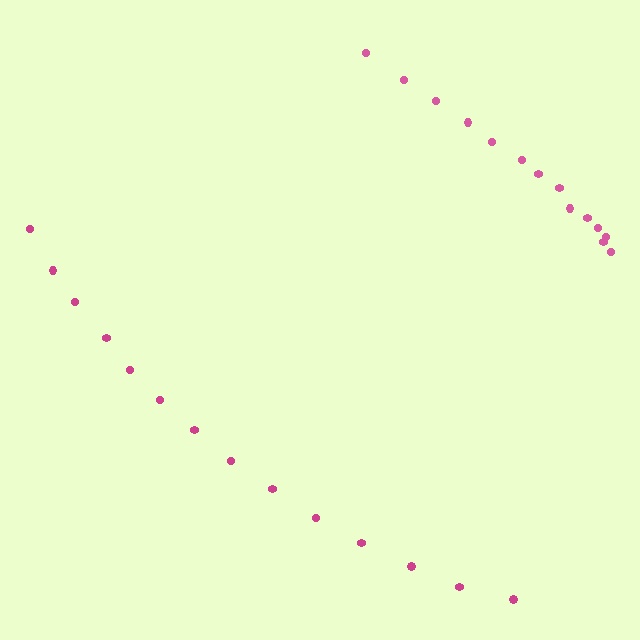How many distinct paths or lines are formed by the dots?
There are 2 distinct paths.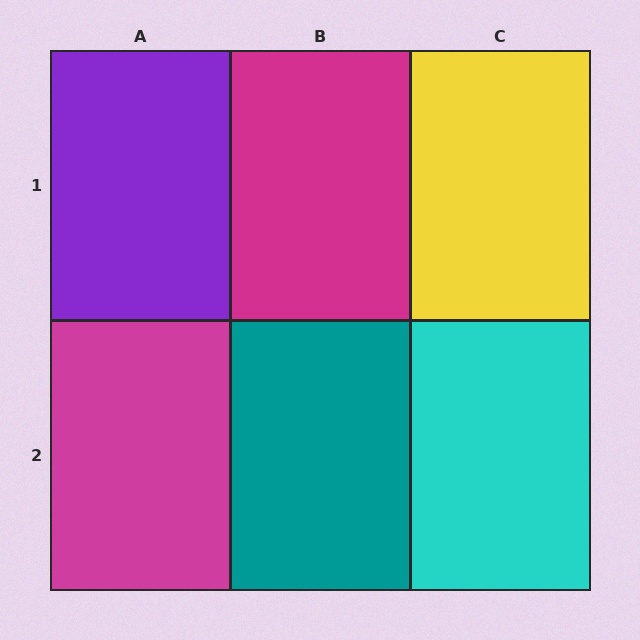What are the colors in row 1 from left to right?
Purple, magenta, yellow.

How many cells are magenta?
2 cells are magenta.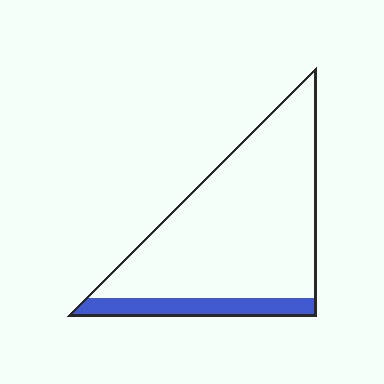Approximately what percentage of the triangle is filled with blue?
Approximately 15%.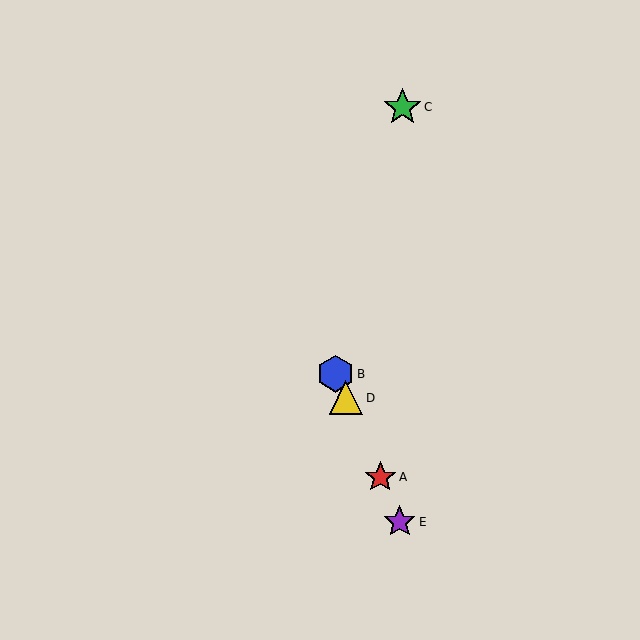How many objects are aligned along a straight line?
4 objects (A, B, D, E) are aligned along a straight line.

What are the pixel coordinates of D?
Object D is at (346, 398).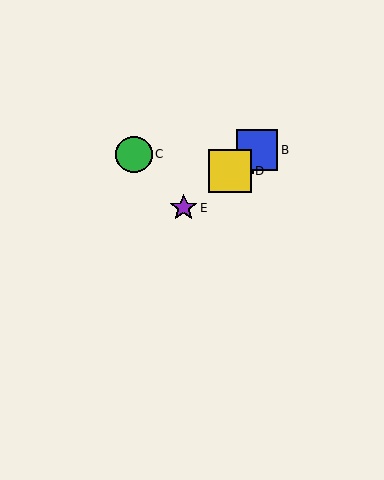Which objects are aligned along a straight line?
Objects A, B, D, E are aligned along a straight line.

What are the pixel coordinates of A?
Object A is at (242, 162).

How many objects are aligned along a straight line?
4 objects (A, B, D, E) are aligned along a straight line.